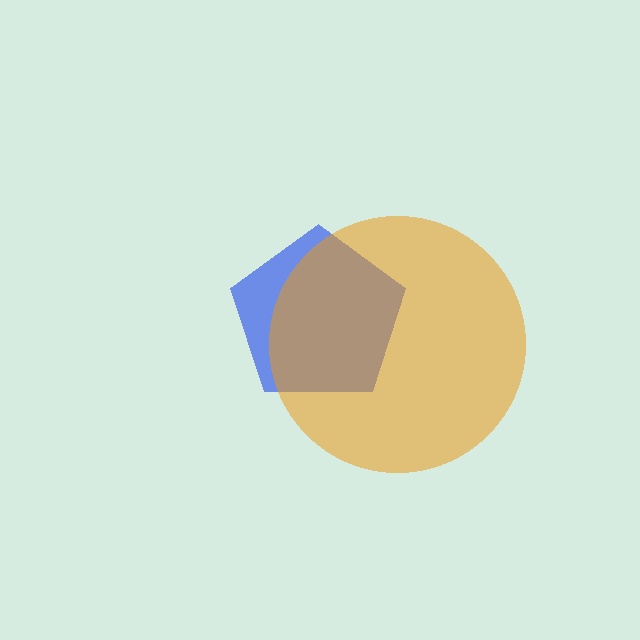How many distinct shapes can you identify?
There are 2 distinct shapes: a blue pentagon, an orange circle.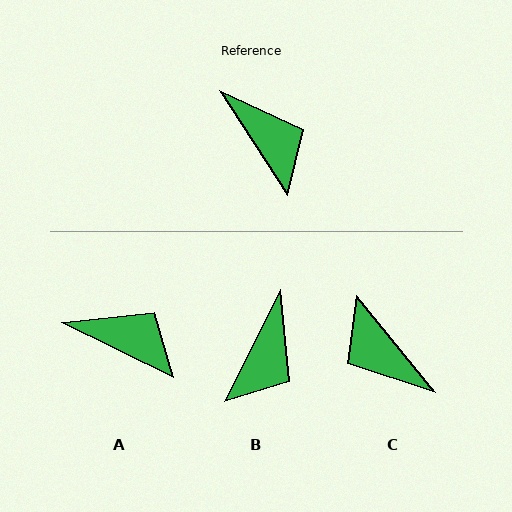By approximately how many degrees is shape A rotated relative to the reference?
Approximately 31 degrees counter-clockwise.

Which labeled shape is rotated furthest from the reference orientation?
C, about 173 degrees away.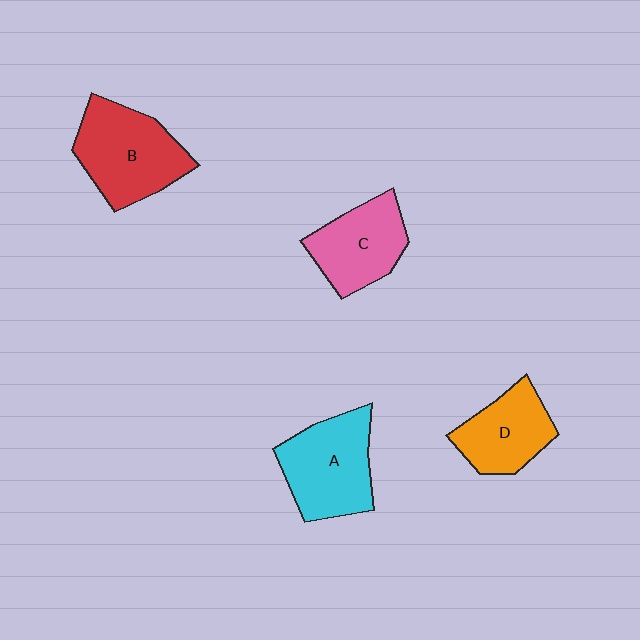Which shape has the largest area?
Shape B (red).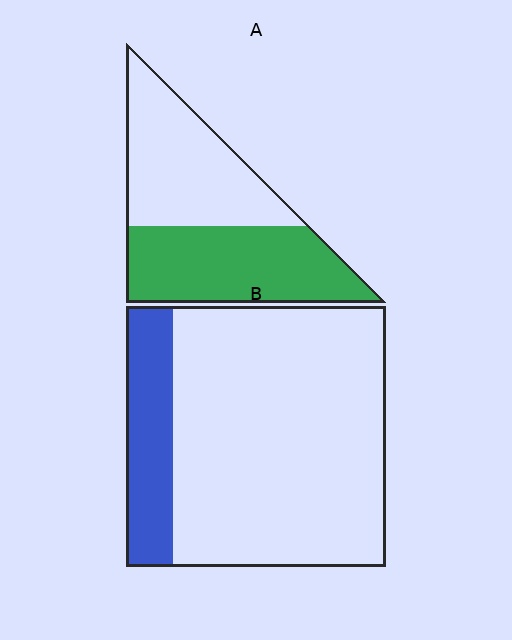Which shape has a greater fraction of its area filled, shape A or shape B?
Shape A.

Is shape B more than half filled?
No.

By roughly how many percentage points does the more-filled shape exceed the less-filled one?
By roughly 30 percentage points (A over B).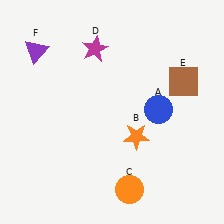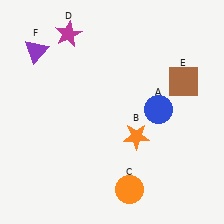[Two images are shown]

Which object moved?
The magenta star (D) moved left.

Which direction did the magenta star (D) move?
The magenta star (D) moved left.